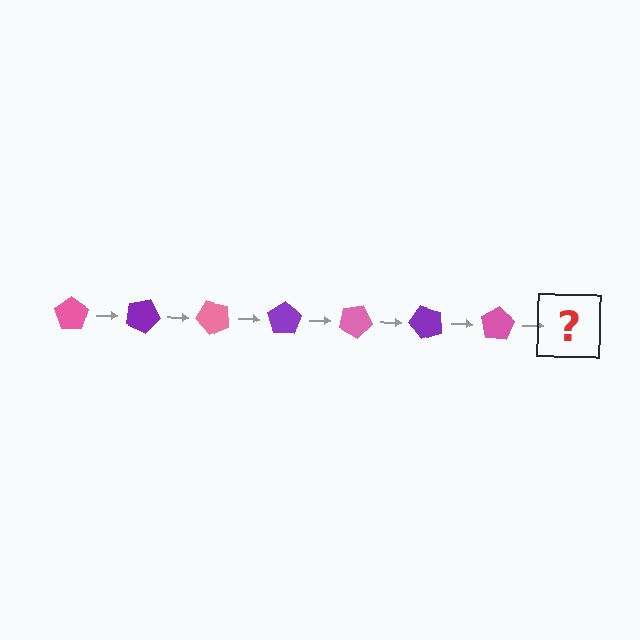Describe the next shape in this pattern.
It should be a purple pentagon, rotated 175 degrees from the start.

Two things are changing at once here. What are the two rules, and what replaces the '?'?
The two rules are that it rotates 25 degrees each step and the color cycles through pink and purple. The '?' should be a purple pentagon, rotated 175 degrees from the start.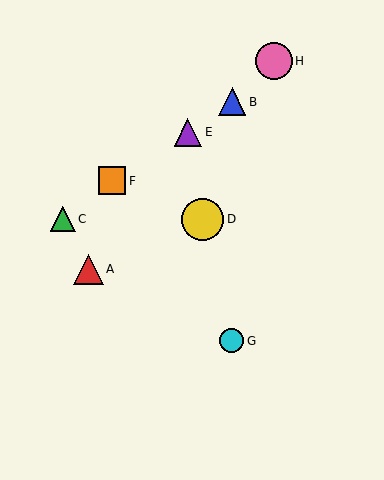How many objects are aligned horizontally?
2 objects (C, D) are aligned horizontally.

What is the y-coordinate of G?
Object G is at y≈341.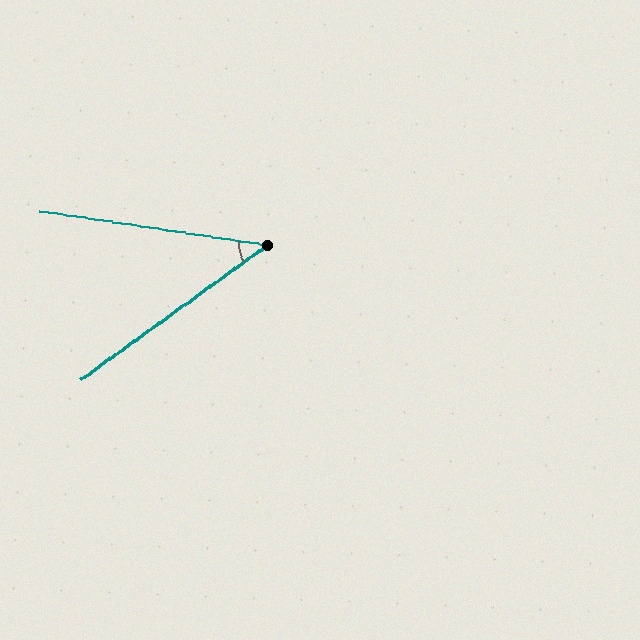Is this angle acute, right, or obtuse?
It is acute.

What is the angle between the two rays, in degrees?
Approximately 44 degrees.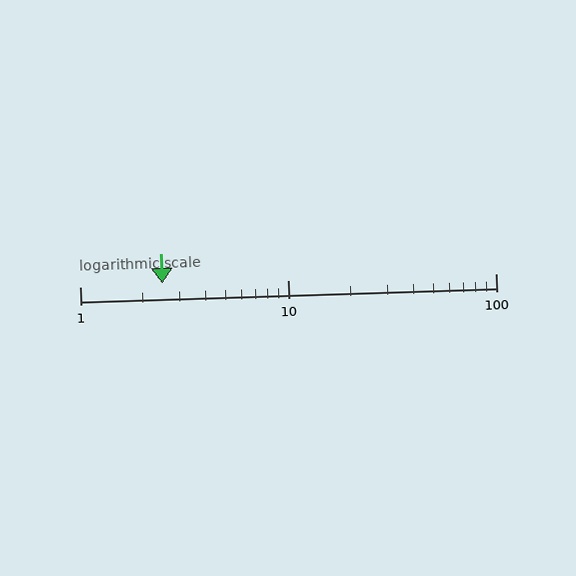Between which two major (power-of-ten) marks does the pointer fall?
The pointer is between 1 and 10.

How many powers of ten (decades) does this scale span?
The scale spans 2 decades, from 1 to 100.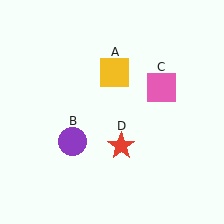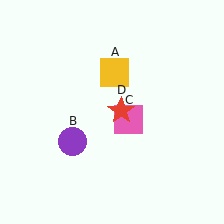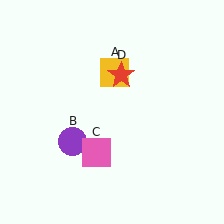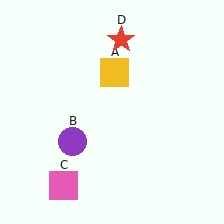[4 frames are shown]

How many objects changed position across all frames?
2 objects changed position: pink square (object C), red star (object D).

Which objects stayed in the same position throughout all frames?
Yellow square (object A) and purple circle (object B) remained stationary.